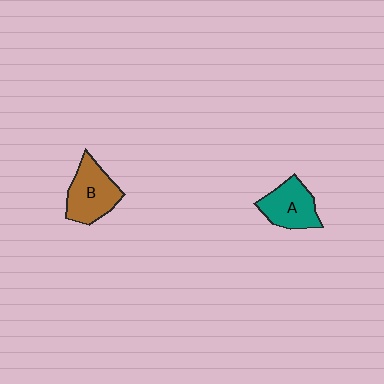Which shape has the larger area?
Shape B (brown).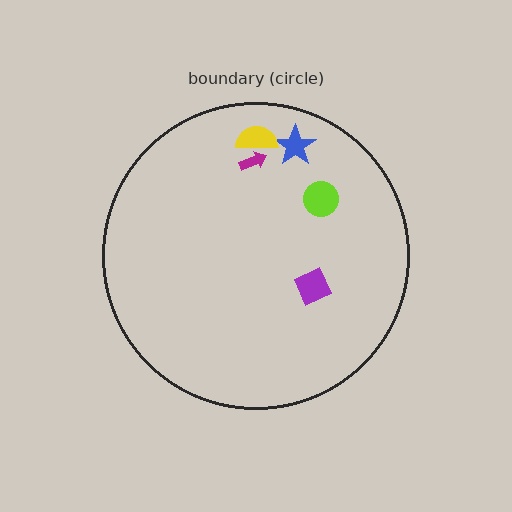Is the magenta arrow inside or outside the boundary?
Inside.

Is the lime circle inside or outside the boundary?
Inside.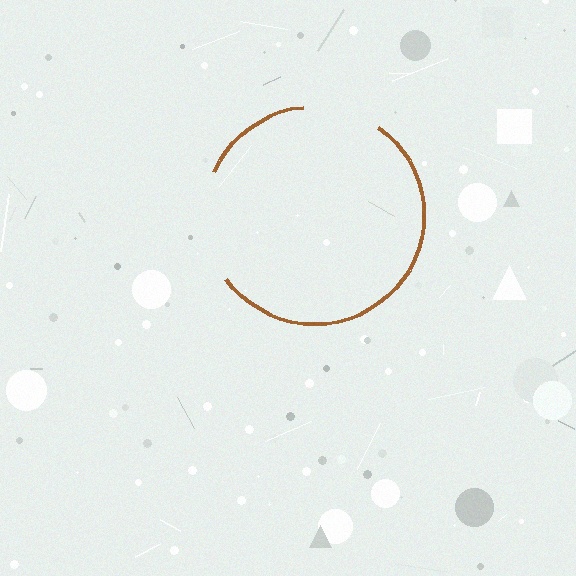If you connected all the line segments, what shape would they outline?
They would outline a circle.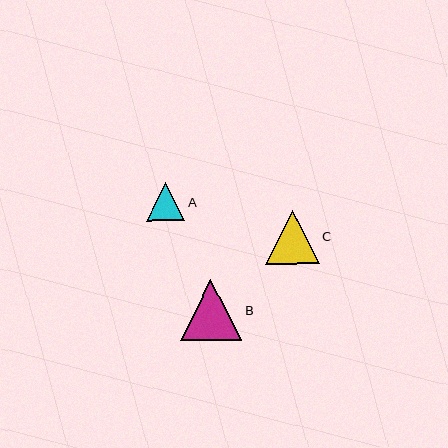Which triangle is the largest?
Triangle B is the largest with a size of approximately 61 pixels.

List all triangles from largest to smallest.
From largest to smallest: B, C, A.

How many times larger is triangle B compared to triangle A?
Triangle B is approximately 1.6 times the size of triangle A.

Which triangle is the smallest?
Triangle A is the smallest with a size of approximately 38 pixels.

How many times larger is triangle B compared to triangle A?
Triangle B is approximately 1.6 times the size of triangle A.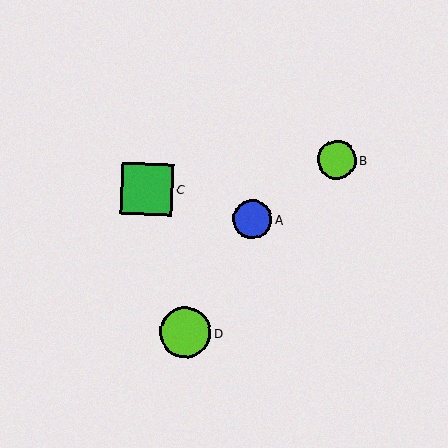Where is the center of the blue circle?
The center of the blue circle is at (252, 219).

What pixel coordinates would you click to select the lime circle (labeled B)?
Click at (337, 160) to select the lime circle B.